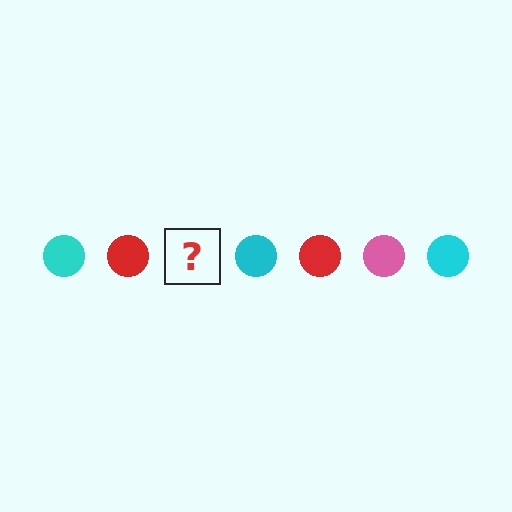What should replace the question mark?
The question mark should be replaced with a pink circle.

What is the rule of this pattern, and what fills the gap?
The rule is that the pattern cycles through cyan, red, pink circles. The gap should be filled with a pink circle.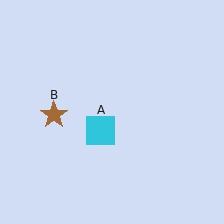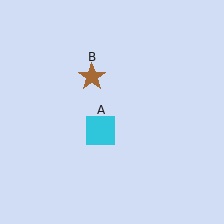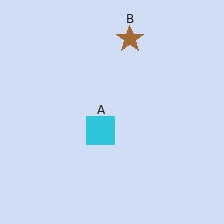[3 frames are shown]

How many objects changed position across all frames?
1 object changed position: brown star (object B).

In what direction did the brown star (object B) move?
The brown star (object B) moved up and to the right.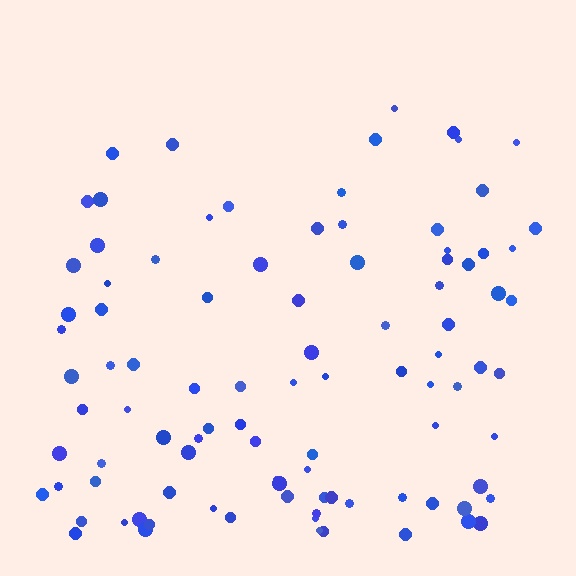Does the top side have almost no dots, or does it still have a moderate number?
Still a moderate number, just noticeably fewer than the bottom.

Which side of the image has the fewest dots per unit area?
The top.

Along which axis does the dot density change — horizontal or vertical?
Vertical.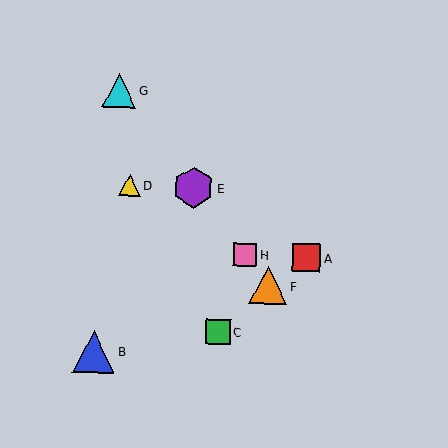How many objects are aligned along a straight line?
4 objects (E, F, G, H) are aligned along a straight line.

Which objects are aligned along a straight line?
Objects E, F, G, H are aligned along a straight line.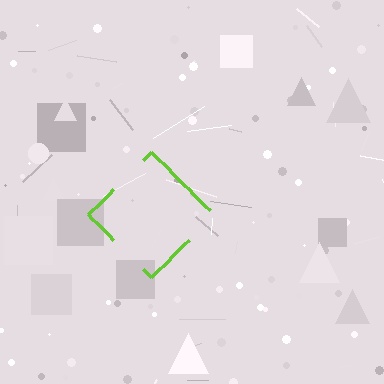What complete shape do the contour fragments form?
The contour fragments form a diamond.